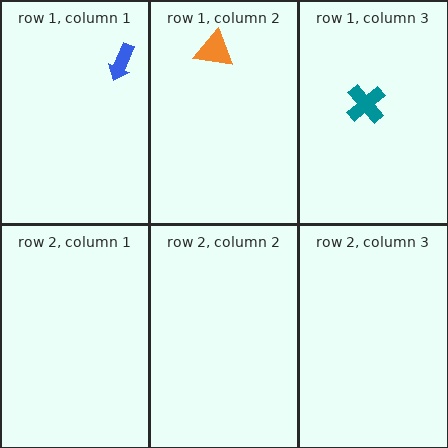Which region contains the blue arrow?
The row 1, column 1 region.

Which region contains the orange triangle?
The row 1, column 2 region.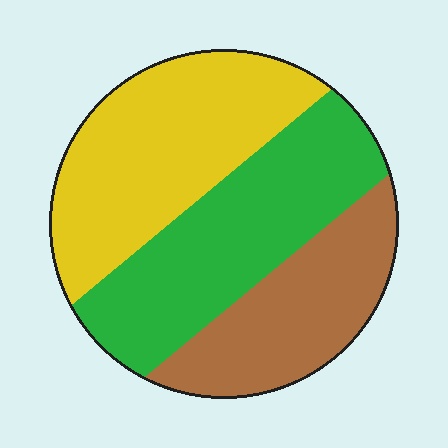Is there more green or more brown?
Green.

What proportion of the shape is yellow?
Yellow takes up about three eighths (3/8) of the shape.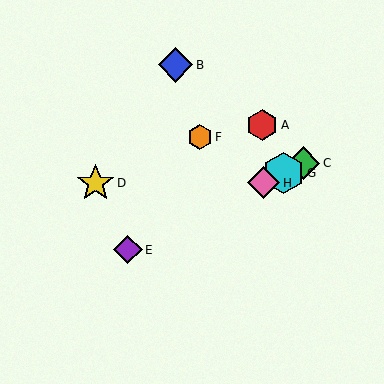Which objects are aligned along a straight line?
Objects C, E, G, H are aligned along a straight line.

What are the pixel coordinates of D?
Object D is at (95, 183).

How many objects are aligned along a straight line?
4 objects (C, E, G, H) are aligned along a straight line.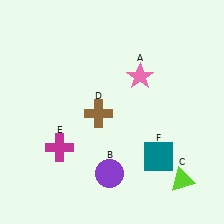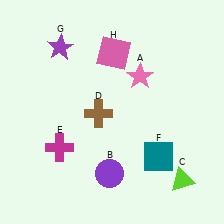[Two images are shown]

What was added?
A purple star (G), a pink square (H) were added in Image 2.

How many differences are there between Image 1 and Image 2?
There are 2 differences between the two images.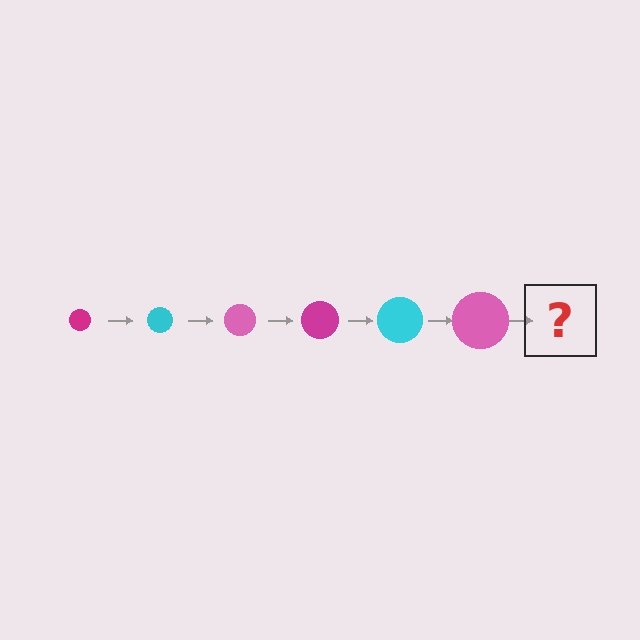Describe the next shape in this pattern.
It should be a magenta circle, larger than the previous one.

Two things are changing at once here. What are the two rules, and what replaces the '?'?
The two rules are that the circle grows larger each step and the color cycles through magenta, cyan, and pink. The '?' should be a magenta circle, larger than the previous one.